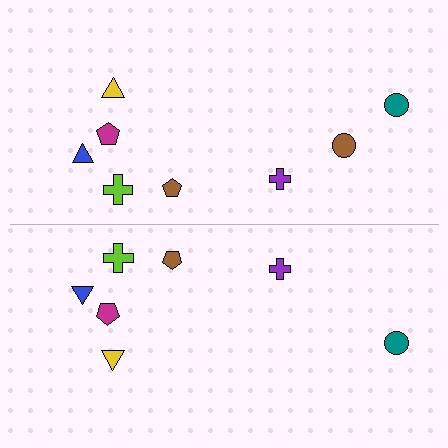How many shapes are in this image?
There are 15 shapes in this image.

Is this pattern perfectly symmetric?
No, the pattern is not perfectly symmetric. A brown circle is missing from the bottom side.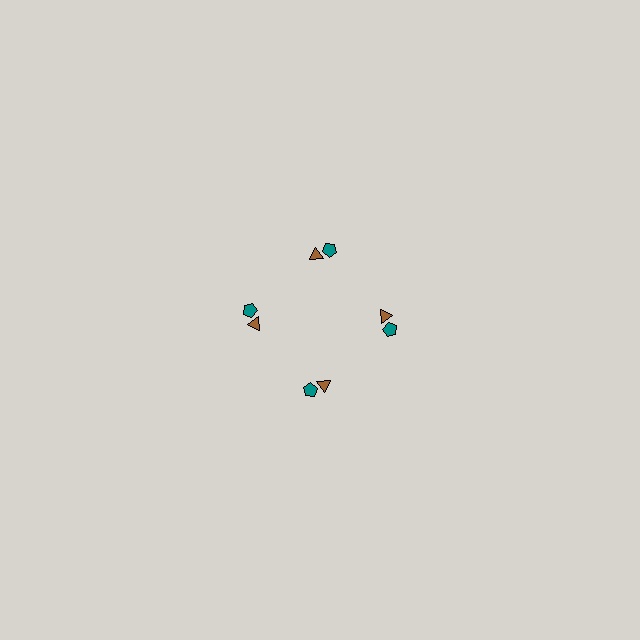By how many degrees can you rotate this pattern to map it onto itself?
The pattern maps onto itself every 90 degrees of rotation.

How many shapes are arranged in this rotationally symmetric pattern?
There are 8 shapes, arranged in 4 groups of 2.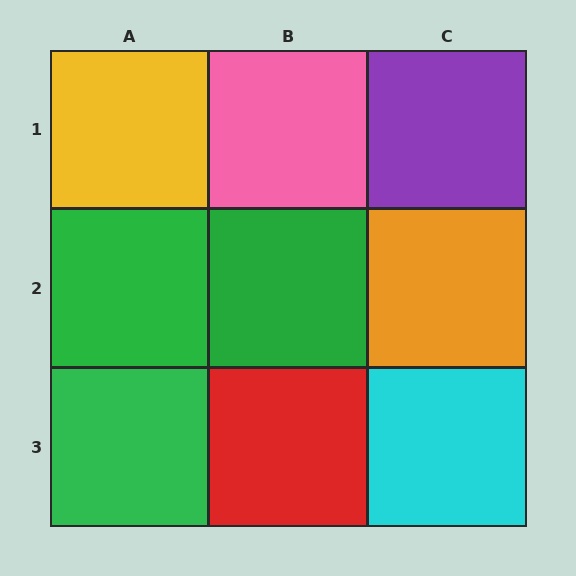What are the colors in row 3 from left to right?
Green, red, cyan.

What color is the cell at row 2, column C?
Orange.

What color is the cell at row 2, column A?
Green.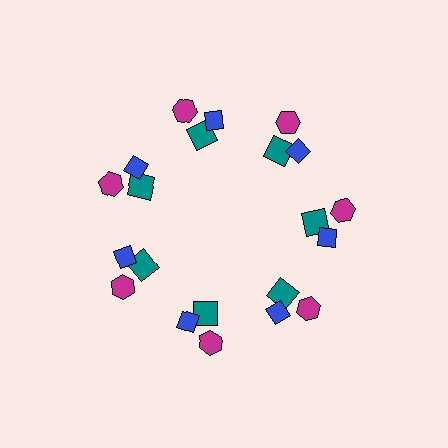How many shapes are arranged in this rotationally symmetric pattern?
There are 21 shapes, arranged in 7 groups of 3.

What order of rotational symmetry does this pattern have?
This pattern has 7-fold rotational symmetry.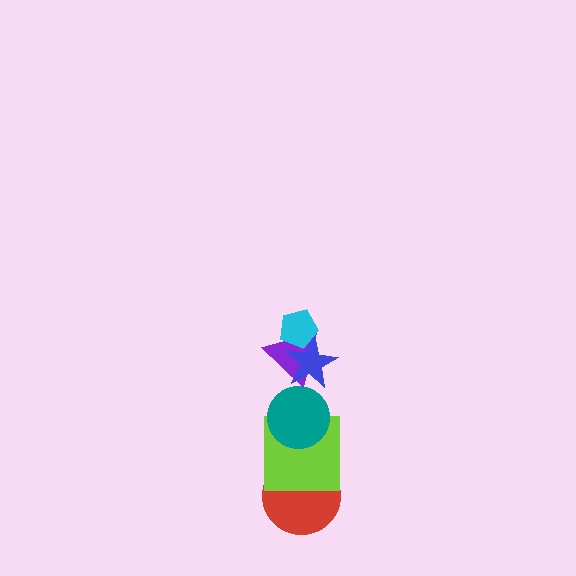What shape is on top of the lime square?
The teal circle is on top of the lime square.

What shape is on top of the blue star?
The cyan pentagon is on top of the blue star.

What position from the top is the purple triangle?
The purple triangle is 3rd from the top.